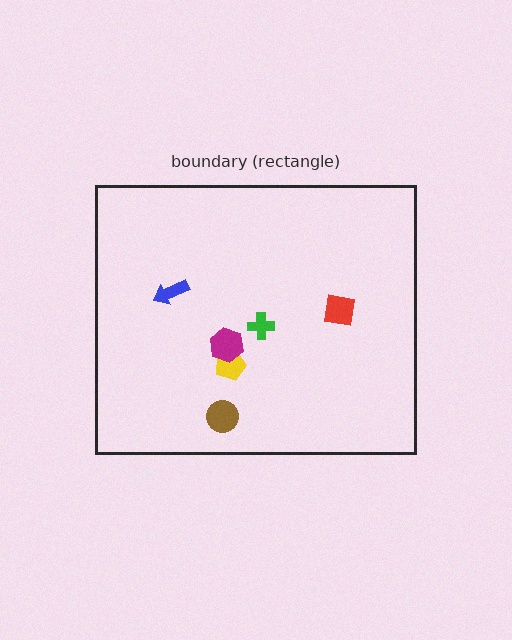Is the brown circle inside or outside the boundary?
Inside.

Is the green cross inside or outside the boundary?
Inside.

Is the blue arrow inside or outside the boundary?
Inside.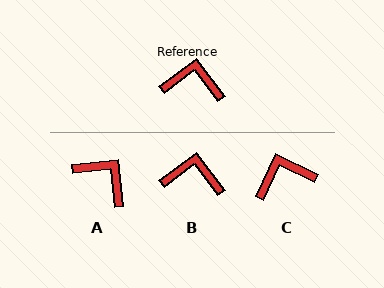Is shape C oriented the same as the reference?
No, it is off by about 28 degrees.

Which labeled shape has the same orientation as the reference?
B.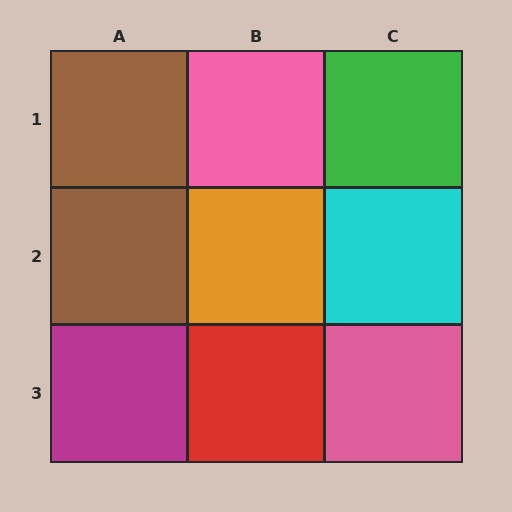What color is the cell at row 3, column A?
Magenta.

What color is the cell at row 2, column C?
Cyan.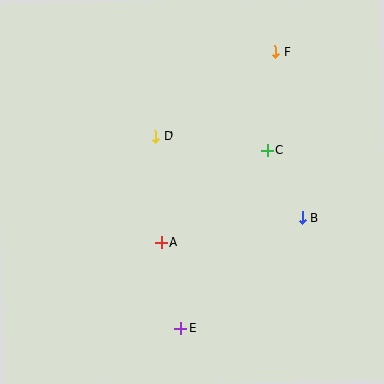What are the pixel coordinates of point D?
Point D is at (155, 136).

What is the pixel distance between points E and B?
The distance between E and B is 163 pixels.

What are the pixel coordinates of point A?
Point A is at (161, 243).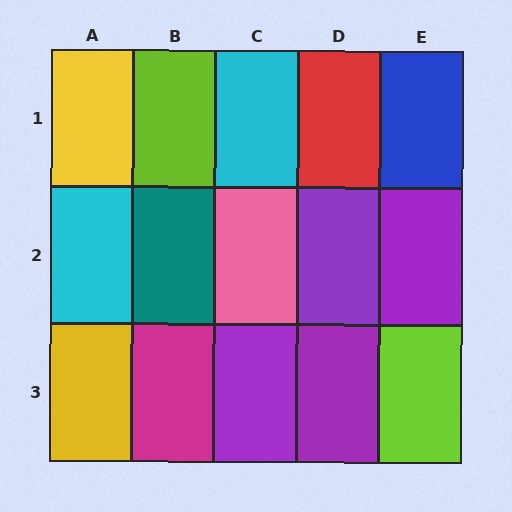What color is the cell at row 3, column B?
Magenta.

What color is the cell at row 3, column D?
Purple.